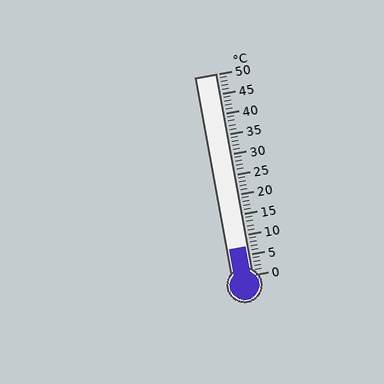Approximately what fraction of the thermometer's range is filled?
The thermometer is filled to approximately 15% of its range.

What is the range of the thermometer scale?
The thermometer scale ranges from 0°C to 50°C.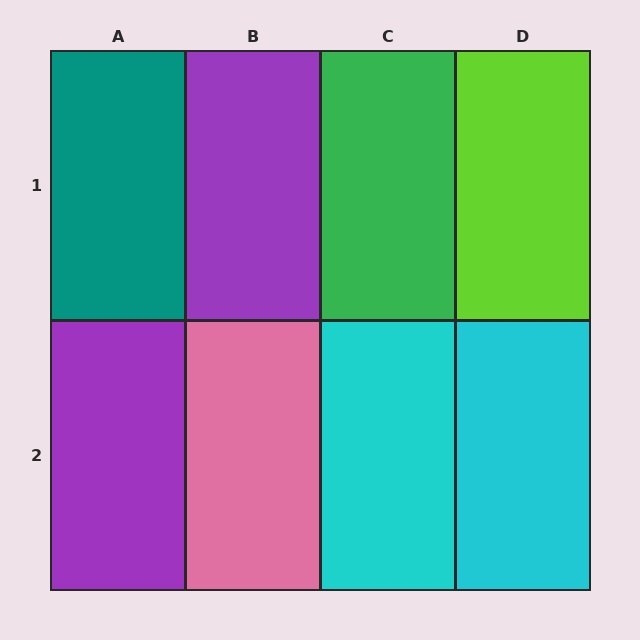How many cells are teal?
1 cell is teal.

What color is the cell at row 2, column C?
Cyan.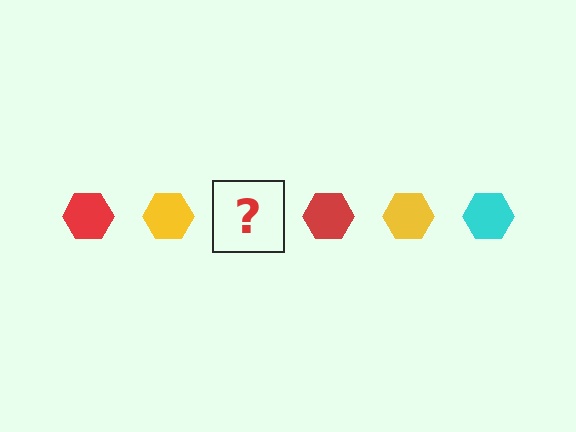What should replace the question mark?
The question mark should be replaced with a cyan hexagon.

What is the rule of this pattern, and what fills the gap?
The rule is that the pattern cycles through red, yellow, cyan hexagons. The gap should be filled with a cyan hexagon.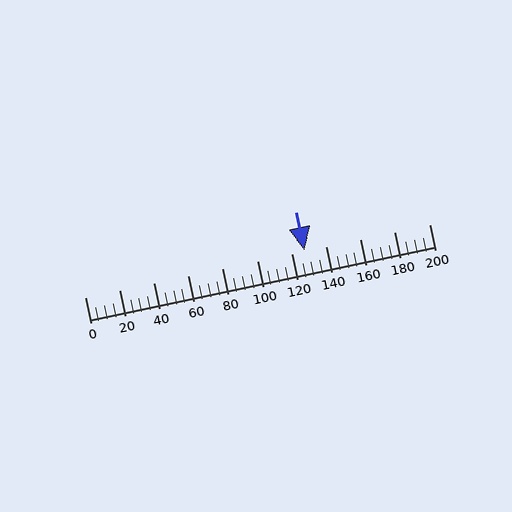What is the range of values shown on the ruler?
The ruler shows values from 0 to 200.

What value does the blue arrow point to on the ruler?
The blue arrow points to approximately 128.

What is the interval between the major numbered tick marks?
The major tick marks are spaced 20 units apart.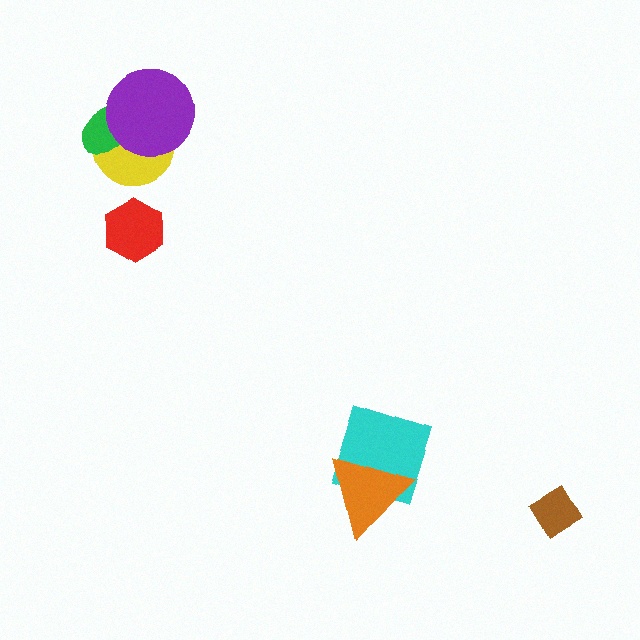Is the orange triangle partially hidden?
No, no other shape covers it.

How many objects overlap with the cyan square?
1 object overlaps with the cyan square.